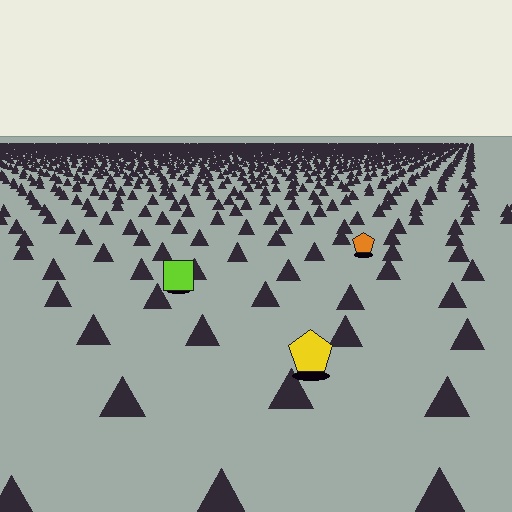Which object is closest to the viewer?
The yellow pentagon is closest. The texture marks near it are larger and more spread out.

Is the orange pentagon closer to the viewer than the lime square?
No. The lime square is closer — you can tell from the texture gradient: the ground texture is coarser near it.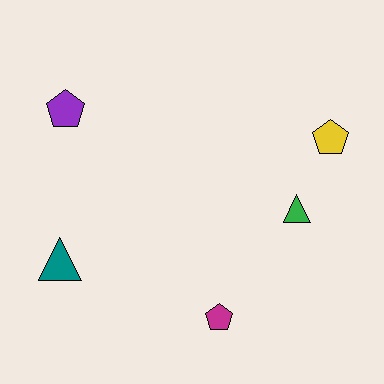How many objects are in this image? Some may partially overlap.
There are 5 objects.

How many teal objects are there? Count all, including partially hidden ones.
There is 1 teal object.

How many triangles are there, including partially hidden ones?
There are 2 triangles.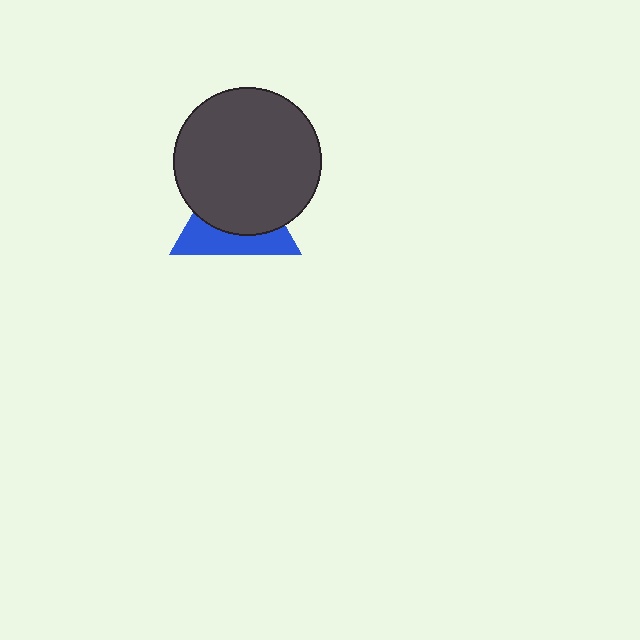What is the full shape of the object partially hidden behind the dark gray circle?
The partially hidden object is a blue triangle.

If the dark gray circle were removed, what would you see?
You would see the complete blue triangle.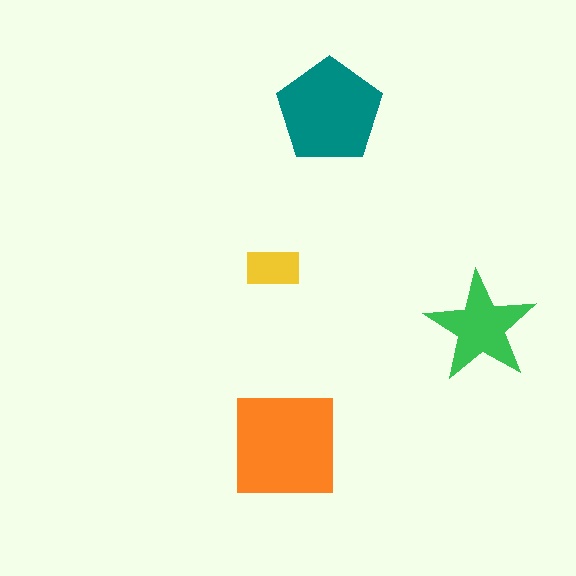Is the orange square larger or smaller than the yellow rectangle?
Larger.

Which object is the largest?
The orange square.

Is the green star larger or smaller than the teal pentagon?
Smaller.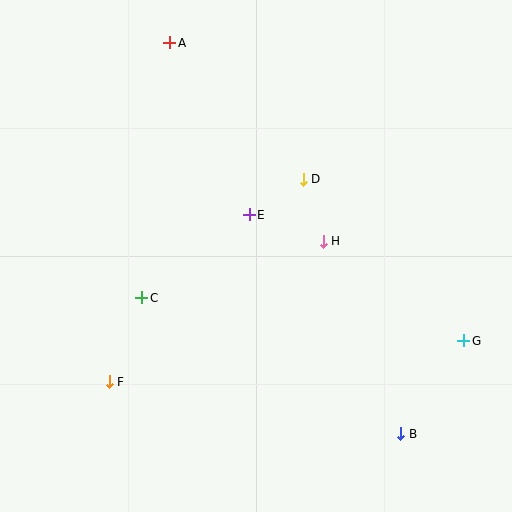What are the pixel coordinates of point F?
Point F is at (109, 382).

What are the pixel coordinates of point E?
Point E is at (249, 215).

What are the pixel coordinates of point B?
Point B is at (401, 434).